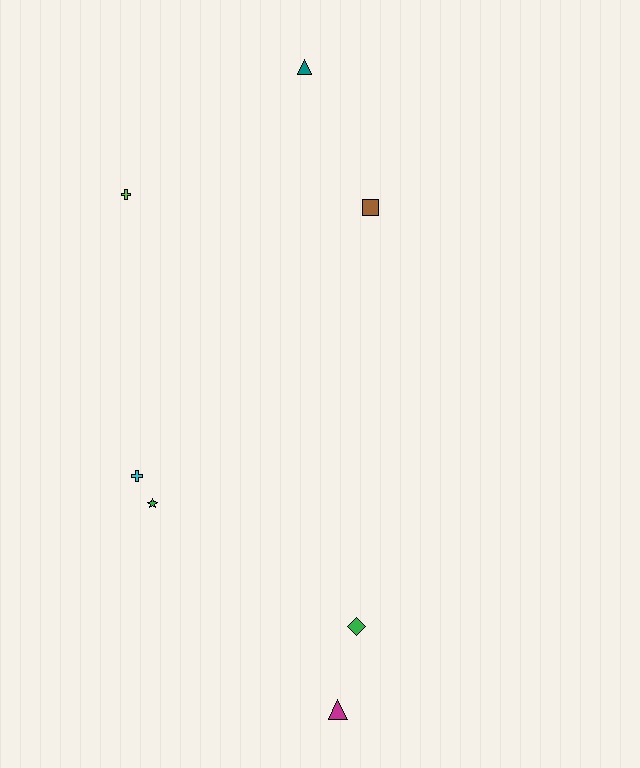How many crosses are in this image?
There are 2 crosses.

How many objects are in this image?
There are 7 objects.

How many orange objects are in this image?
There are no orange objects.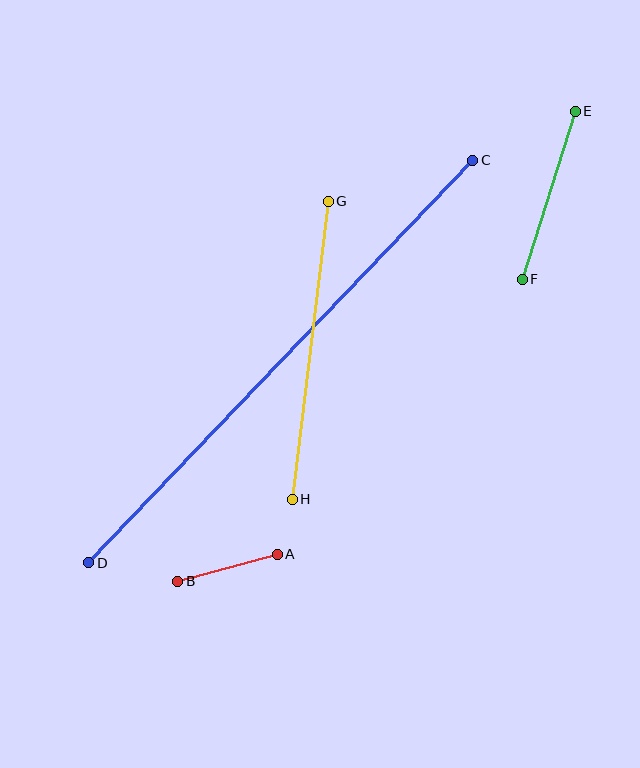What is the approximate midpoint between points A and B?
The midpoint is at approximately (228, 568) pixels.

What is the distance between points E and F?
The distance is approximately 176 pixels.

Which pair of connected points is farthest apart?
Points C and D are farthest apart.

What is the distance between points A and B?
The distance is approximately 103 pixels.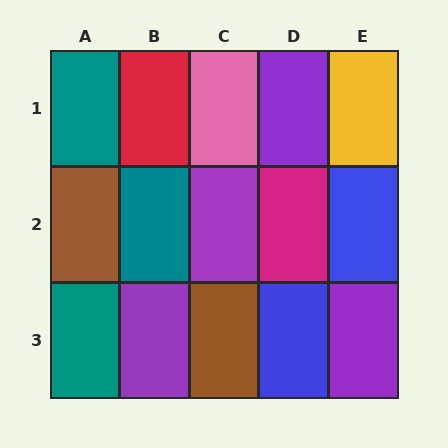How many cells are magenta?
1 cell is magenta.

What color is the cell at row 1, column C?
Pink.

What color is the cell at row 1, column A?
Teal.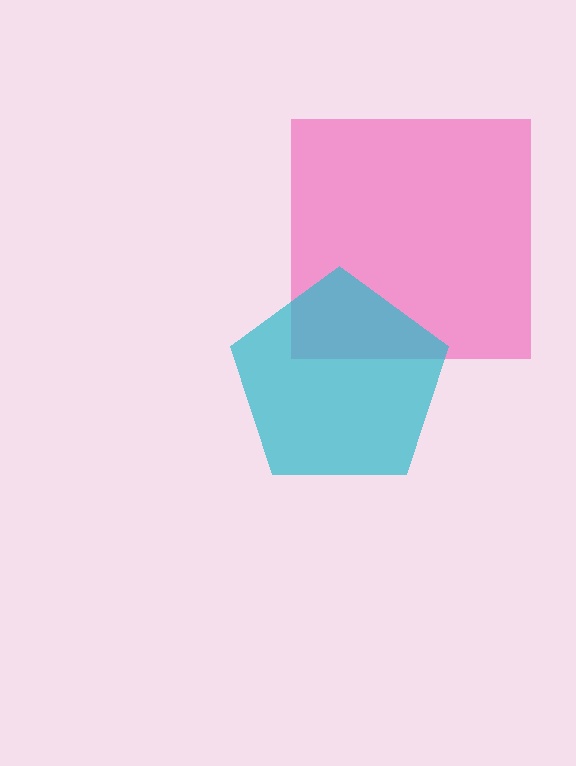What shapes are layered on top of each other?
The layered shapes are: a pink square, a cyan pentagon.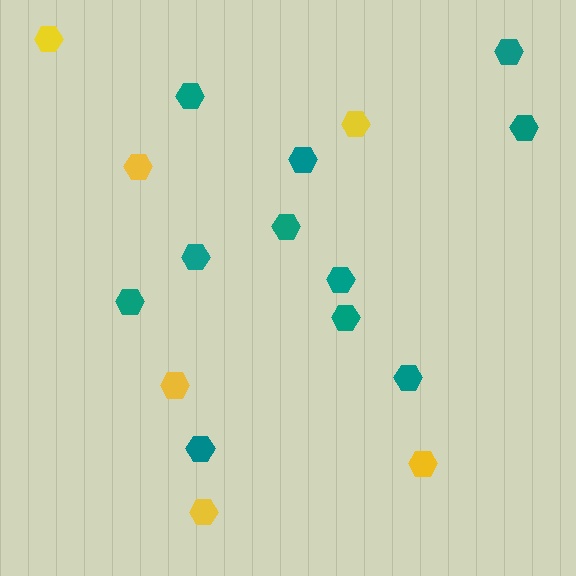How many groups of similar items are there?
There are 2 groups: one group of teal hexagons (11) and one group of yellow hexagons (6).